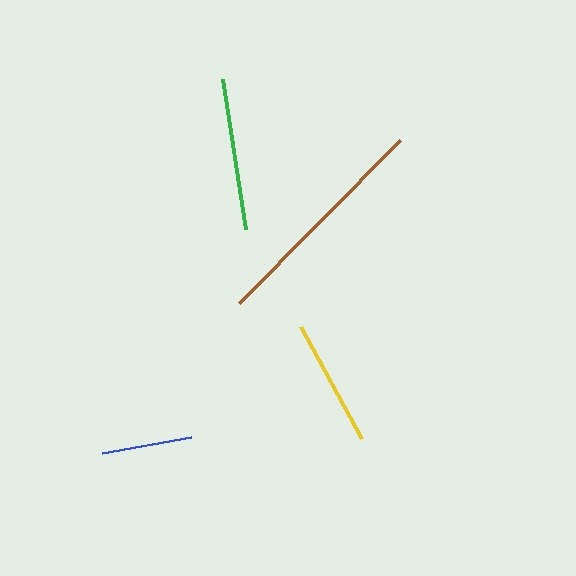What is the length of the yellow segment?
The yellow segment is approximately 127 pixels long.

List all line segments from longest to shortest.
From longest to shortest: brown, green, yellow, blue.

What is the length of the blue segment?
The blue segment is approximately 91 pixels long.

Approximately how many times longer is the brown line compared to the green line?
The brown line is approximately 1.5 times the length of the green line.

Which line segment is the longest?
The brown line is the longest at approximately 229 pixels.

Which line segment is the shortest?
The blue line is the shortest at approximately 91 pixels.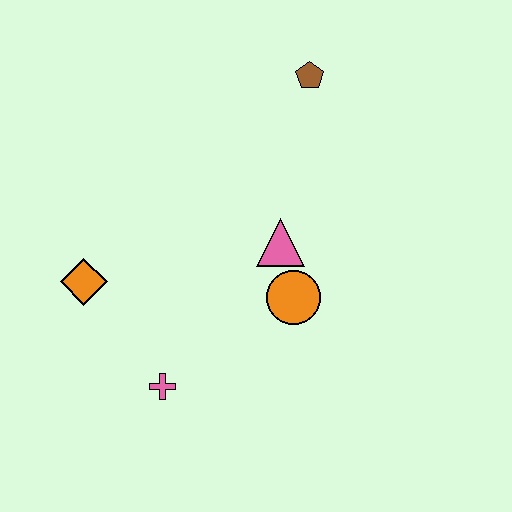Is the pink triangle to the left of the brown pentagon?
Yes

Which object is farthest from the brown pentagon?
The pink cross is farthest from the brown pentagon.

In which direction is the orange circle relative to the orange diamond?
The orange circle is to the right of the orange diamond.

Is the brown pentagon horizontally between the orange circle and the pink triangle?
No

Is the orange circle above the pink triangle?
No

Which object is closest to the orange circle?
The pink triangle is closest to the orange circle.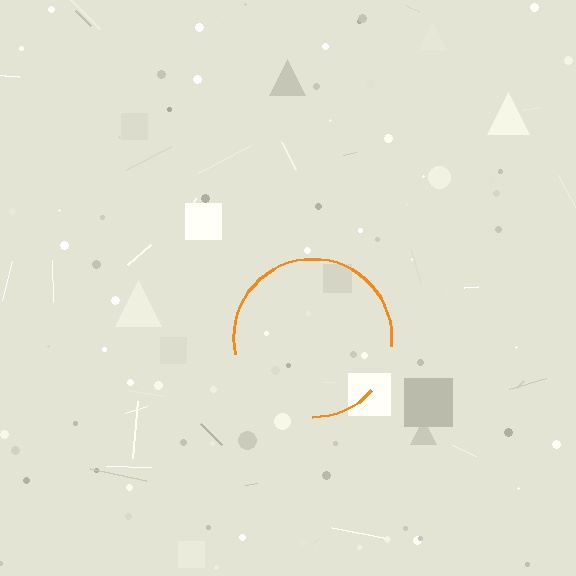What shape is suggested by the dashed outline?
The dashed outline suggests a circle.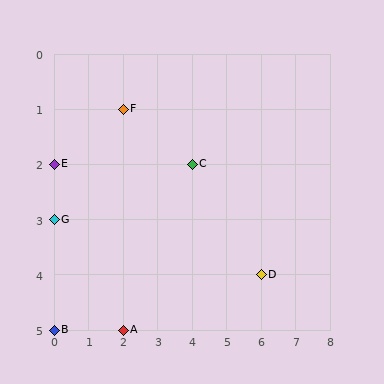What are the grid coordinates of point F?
Point F is at grid coordinates (2, 1).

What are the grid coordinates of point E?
Point E is at grid coordinates (0, 2).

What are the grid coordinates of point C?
Point C is at grid coordinates (4, 2).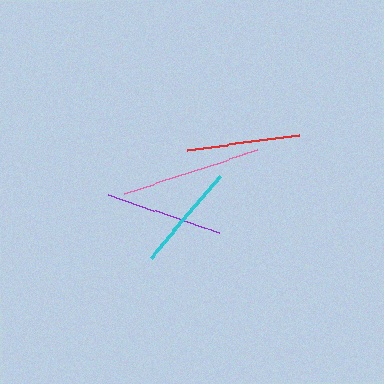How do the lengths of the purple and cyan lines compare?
The purple and cyan lines are approximately the same length.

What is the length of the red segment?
The red segment is approximately 113 pixels long.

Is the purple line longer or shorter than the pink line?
The pink line is longer than the purple line.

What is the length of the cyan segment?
The cyan segment is approximately 107 pixels long.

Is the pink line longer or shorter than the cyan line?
The pink line is longer than the cyan line.